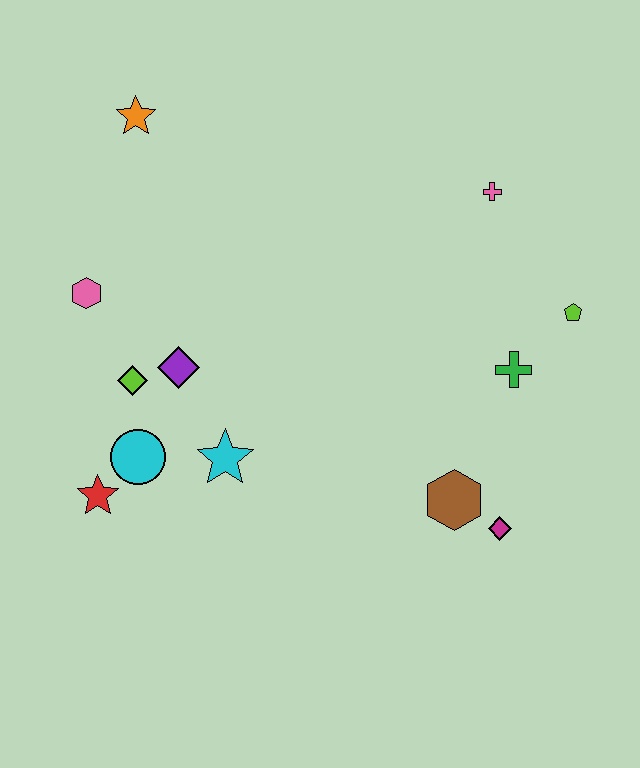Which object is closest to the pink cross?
The lime pentagon is closest to the pink cross.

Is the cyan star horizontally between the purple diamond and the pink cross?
Yes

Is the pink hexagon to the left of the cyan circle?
Yes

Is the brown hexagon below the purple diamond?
Yes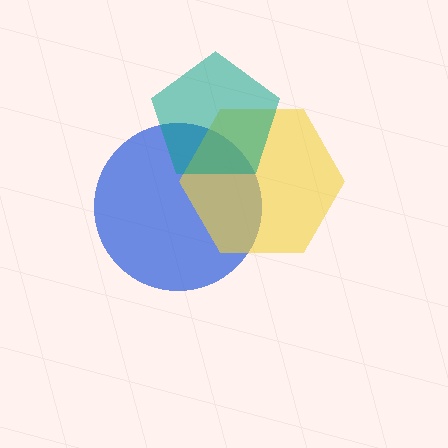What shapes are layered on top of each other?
The layered shapes are: a blue circle, a yellow hexagon, a teal pentagon.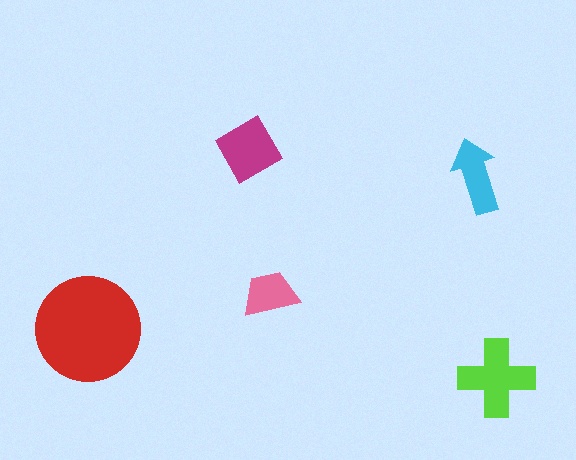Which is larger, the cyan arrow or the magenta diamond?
The magenta diamond.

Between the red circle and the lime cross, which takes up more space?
The red circle.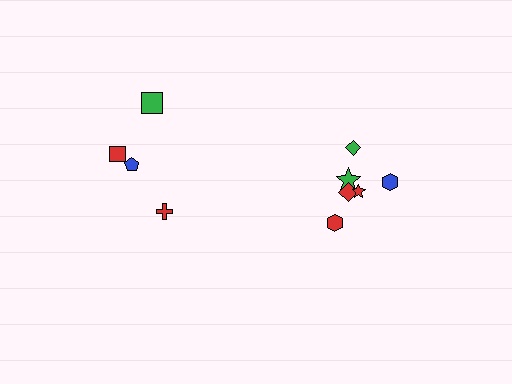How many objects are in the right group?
There are 6 objects.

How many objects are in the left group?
There are 4 objects.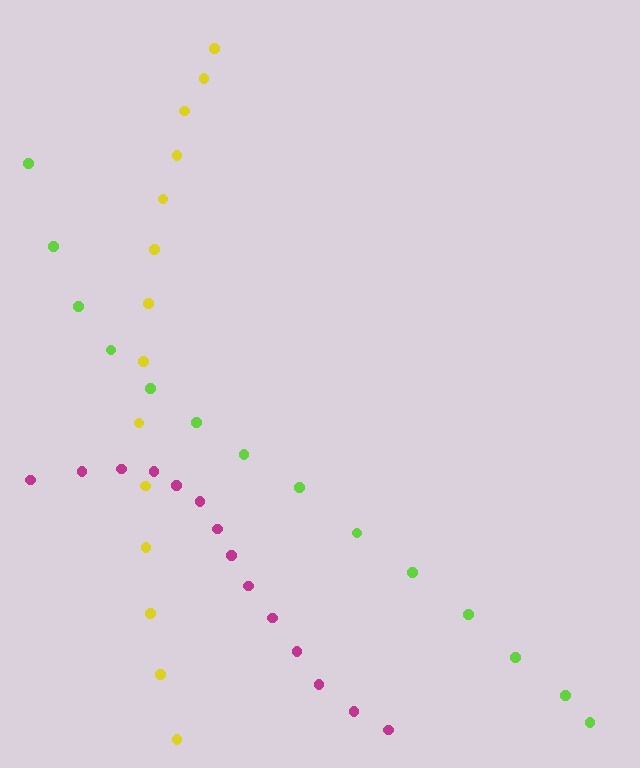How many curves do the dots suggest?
There are 3 distinct paths.